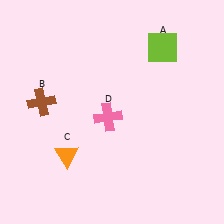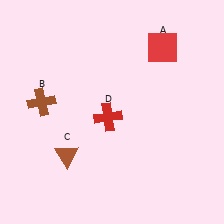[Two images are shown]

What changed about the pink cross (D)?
In Image 1, D is pink. In Image 2, it changed to red.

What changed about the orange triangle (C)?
In Image 1, C is orange. In Image 2, it changed to brown.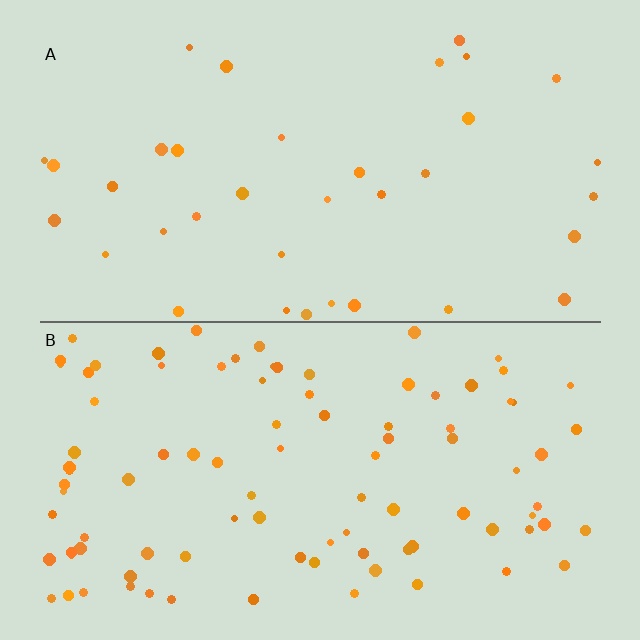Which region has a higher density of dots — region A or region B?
B (the bottom).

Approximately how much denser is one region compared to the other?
Approximately 2.6× — region B over region A.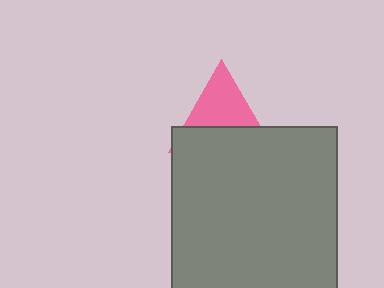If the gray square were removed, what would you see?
You would see the complete pink triangle.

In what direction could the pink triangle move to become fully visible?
The pink triangle could move up. That would shift it out from behind the gray square entirely.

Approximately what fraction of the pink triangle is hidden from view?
Roughly 50% of the pink triangle is hidden behind the gray square.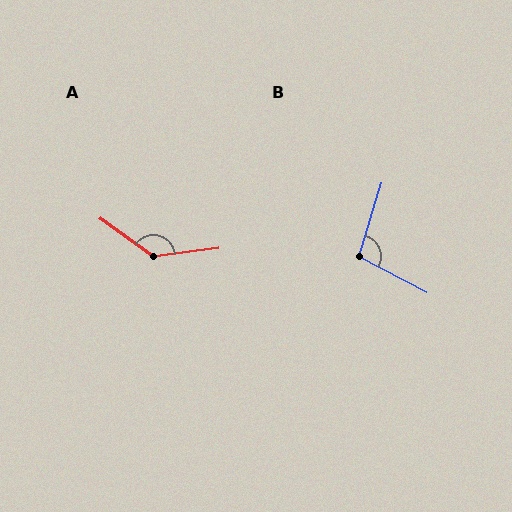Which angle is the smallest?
B, at approximately 100 degrees.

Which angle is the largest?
A, at approximately 137 degrees.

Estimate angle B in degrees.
Approximately 100 degrees.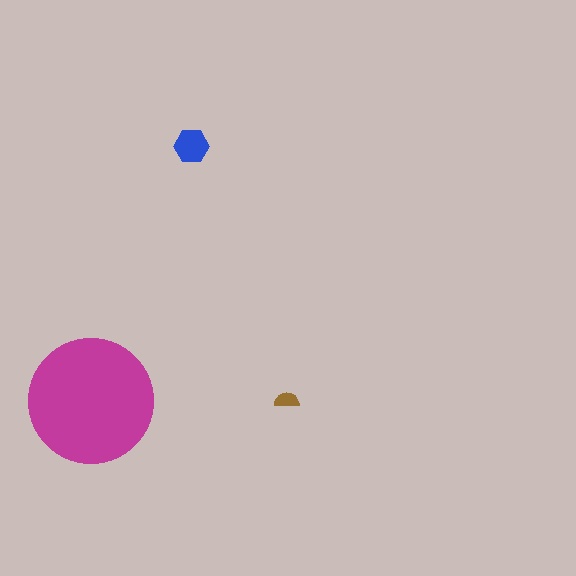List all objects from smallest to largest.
The brown semicircle, the blue hexagon, the magenta circle.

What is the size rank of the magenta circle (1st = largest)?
1st.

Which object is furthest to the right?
The brown semicircle is rightmost.